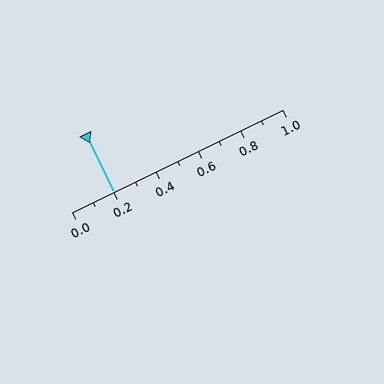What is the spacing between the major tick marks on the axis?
The major ticks are spaced 0.2 apart.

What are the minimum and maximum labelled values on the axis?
The axis runs from 0.0 to 1.0.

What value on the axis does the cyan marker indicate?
The marker indicates approximately 0.2.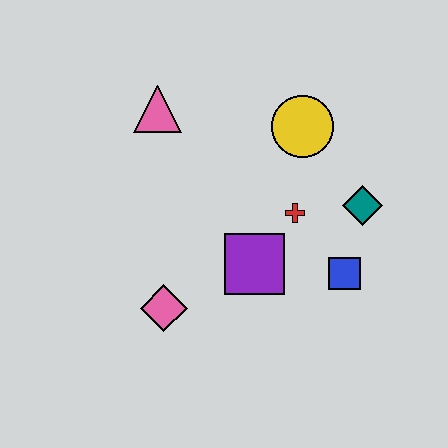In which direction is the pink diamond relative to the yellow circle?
The pink diamond is below the yellow circle.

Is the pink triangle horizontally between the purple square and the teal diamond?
No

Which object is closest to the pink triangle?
The yellow circle is closest to the pink triangle.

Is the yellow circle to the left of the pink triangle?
No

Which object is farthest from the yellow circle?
The pink diamond is farthest from the yellow circle.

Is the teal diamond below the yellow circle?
Yes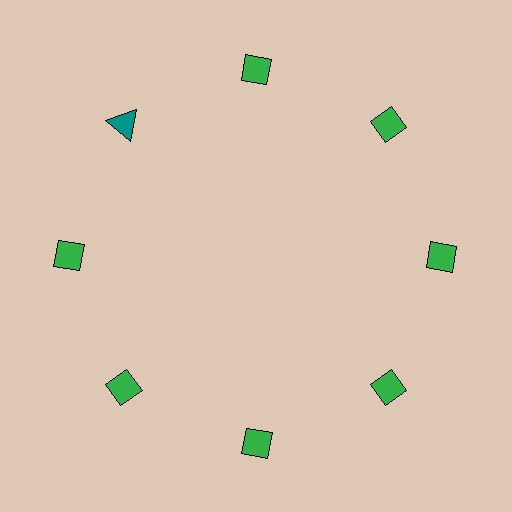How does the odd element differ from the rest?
It differs in both color (teal instead of green) and shape (triangle instead of diamond).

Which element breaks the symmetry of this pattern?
The teal triangle at roughly the 10 o'clock position breaks the symmetry. All other shapes are green diamonds.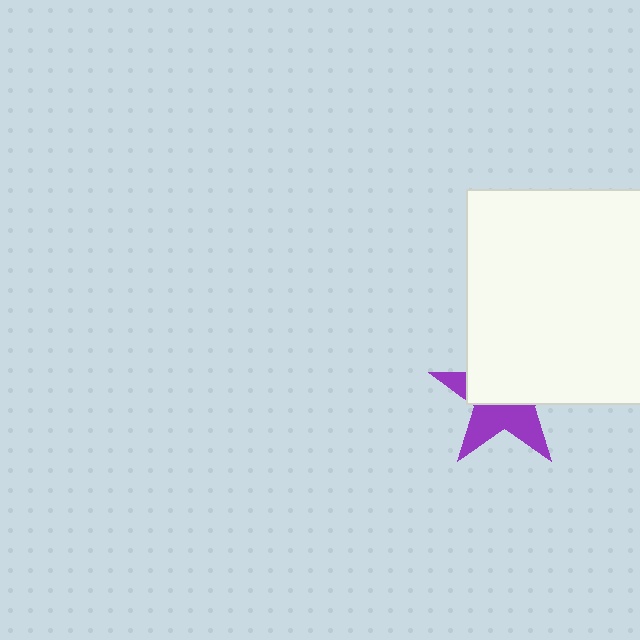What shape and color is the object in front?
The object in front is a white square.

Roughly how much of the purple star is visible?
A small part of it is visible (roughly 44%).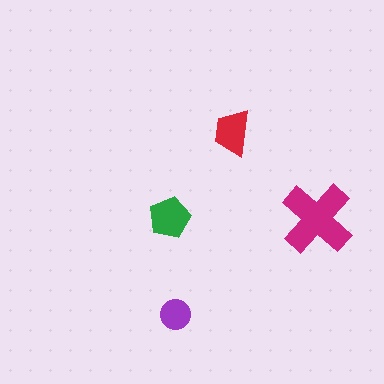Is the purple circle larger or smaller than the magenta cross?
Smaller.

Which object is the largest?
The magenta cross.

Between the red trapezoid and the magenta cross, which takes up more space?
The magenta cross.